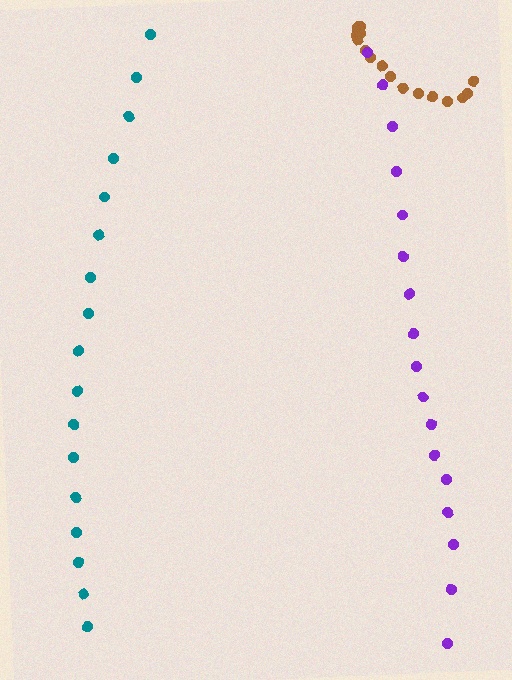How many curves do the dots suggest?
There are 3 distinct paths.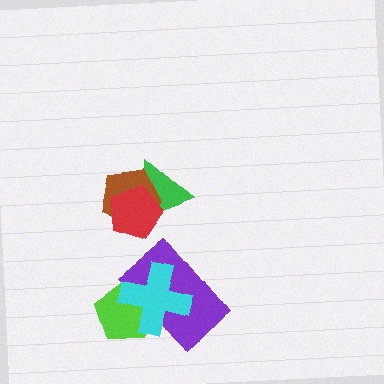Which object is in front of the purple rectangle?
The cyan cross is in front of the purple rectangle.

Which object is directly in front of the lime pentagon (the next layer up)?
The purple rectangle is directly in front of the lime pentagon.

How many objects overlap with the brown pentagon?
2 objects overlap with the brown pentagon.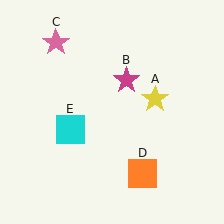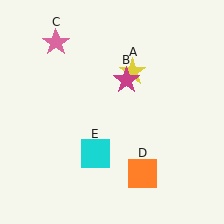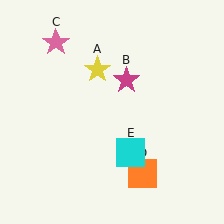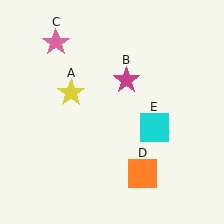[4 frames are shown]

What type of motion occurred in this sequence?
The yellow star (object A), cyan square (object E) rotated counterclockwise around the center of the scene.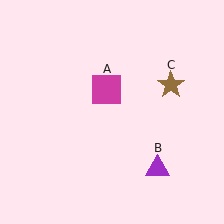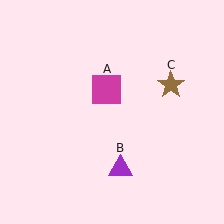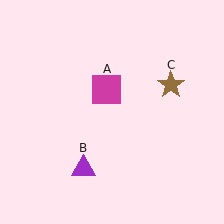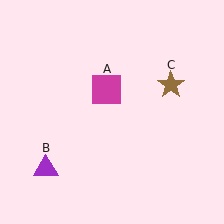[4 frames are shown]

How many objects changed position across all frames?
1 object changed position: purple triangle (object B).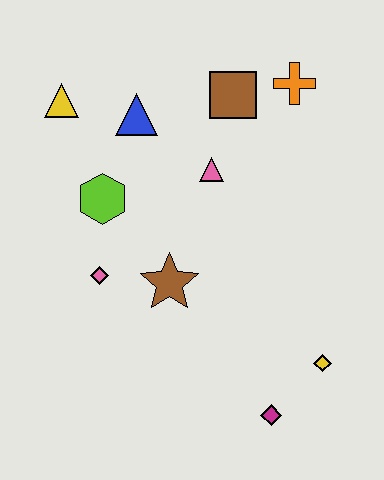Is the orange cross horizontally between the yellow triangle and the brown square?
No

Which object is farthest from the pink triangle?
The magenta diamond is farthest from the pink triangle.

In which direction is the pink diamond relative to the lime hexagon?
The pink diamond is below the lime hexagon.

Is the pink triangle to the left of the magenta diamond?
Yes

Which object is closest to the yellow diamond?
The magenta diamond is closest to the yellow diamond.